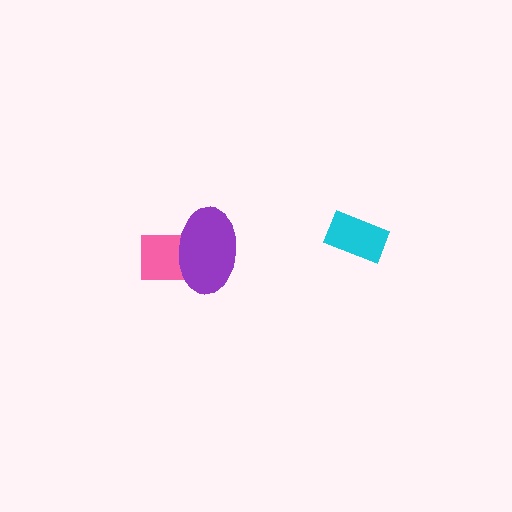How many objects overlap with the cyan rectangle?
0 objects overlap with the cyan rectangle.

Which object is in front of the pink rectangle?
The purple ellipse is in front of the pink rectangle.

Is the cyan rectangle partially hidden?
No, no other shape covers it.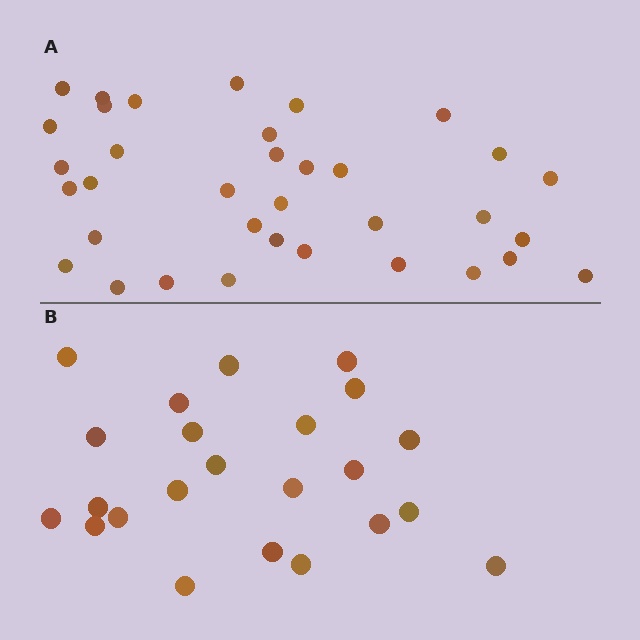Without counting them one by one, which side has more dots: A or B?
Region A (the top region) has more dots.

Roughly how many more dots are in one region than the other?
Region A has roughly 12 or so more dots than region B.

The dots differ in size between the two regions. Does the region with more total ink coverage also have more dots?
No. Region B has more total ink coverage because its dots are larger, but region A actually contains more individual dots. Total area can be misleading — the number of items is what matters here.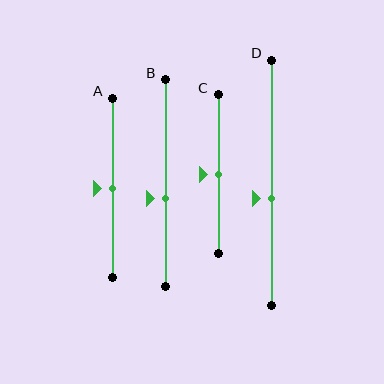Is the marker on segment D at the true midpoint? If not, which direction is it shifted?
No, the marker on segment D is shifted downward by about 6% of the segment length.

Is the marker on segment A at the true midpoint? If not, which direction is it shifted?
Yes, the marker on segment A is at the true midpoint.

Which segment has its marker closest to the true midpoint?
Segment A has its marker closest to the true midpoint.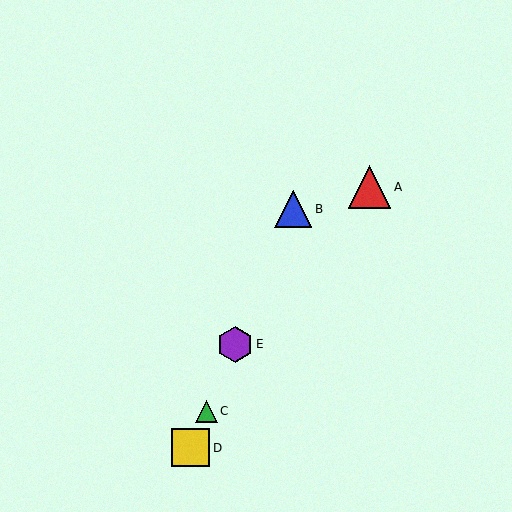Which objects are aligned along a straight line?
Objects B, C, D, E are aligned along a straight line.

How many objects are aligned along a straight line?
4 objects (B, C, D, E) are aligned along a straight line.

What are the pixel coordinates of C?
Object C is at (206, 412).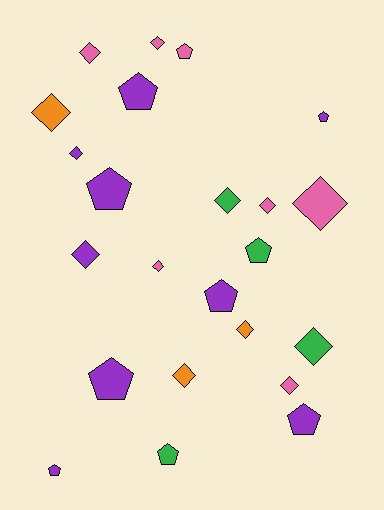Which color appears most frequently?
Purple, with 9 objects.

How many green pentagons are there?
There are 2 green pentagons.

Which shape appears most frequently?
Diamond, with 13 objects.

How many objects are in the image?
There are 23 objects.